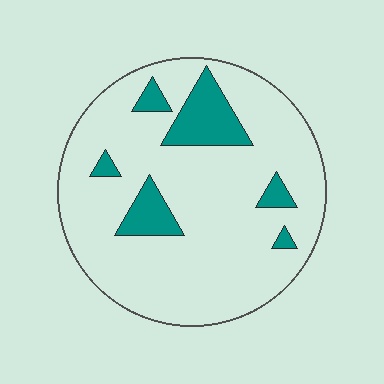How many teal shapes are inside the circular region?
6.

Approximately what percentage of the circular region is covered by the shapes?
Approximately 15%.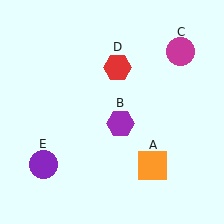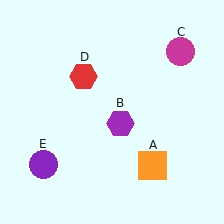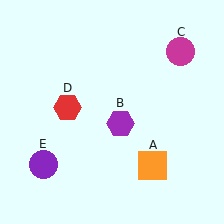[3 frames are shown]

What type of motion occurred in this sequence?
The red hexagon (object D) rotated counterclockwise around the center of the scene.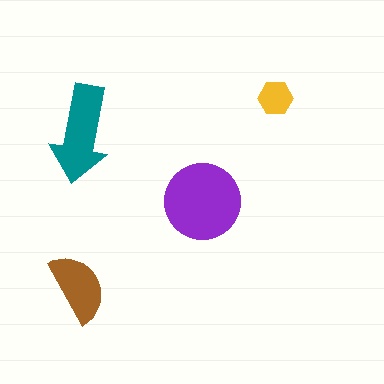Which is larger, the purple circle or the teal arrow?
The purple circle.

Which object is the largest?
The purple circle.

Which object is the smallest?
The yellow hexagon.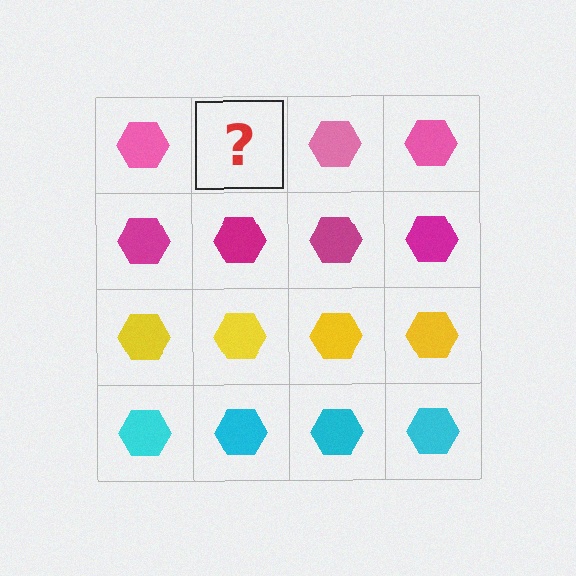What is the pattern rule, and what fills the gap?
The rule is that each row has a consistent color. The gap should be filled with a pink hexagon.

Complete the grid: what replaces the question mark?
The question mark should be replaced with a pink hexagon.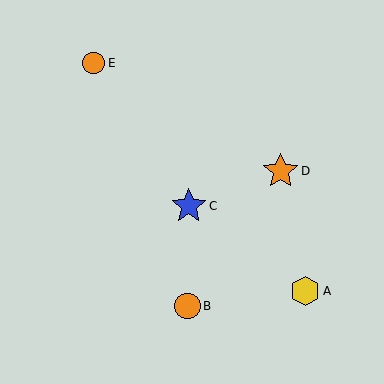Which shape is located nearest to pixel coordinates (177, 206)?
The blue star (labeled C) at (189, 206) is nearest to that location.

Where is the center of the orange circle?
The center of the orange circle is at (94, 63).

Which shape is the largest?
The orange star (labeled D) is the largest.